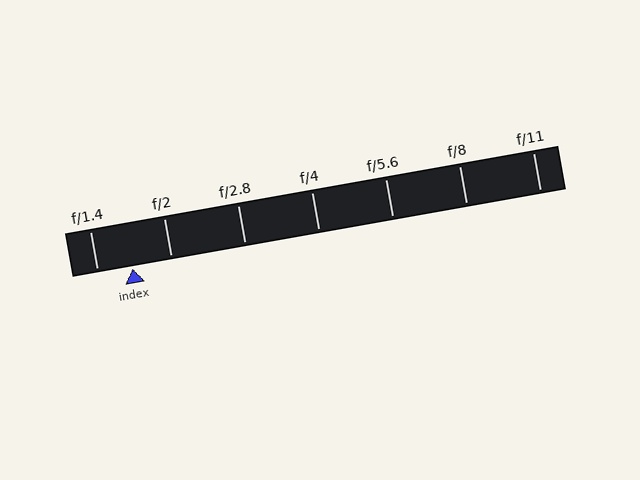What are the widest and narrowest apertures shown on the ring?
The widest aperture shown is f/1.4 and the narrowest is f/11.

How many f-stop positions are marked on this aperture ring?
There are 7 f-stop positions marked.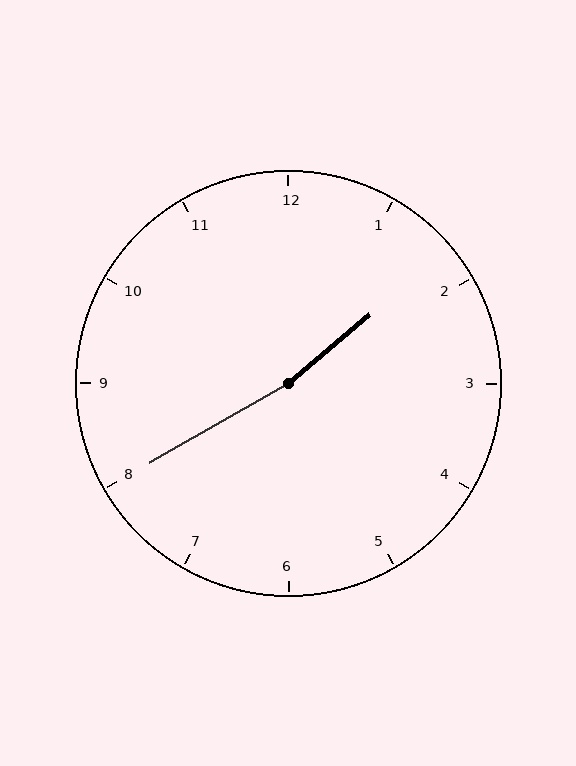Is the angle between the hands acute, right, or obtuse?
It is obtuse.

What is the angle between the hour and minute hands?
Approximately 170 degrees.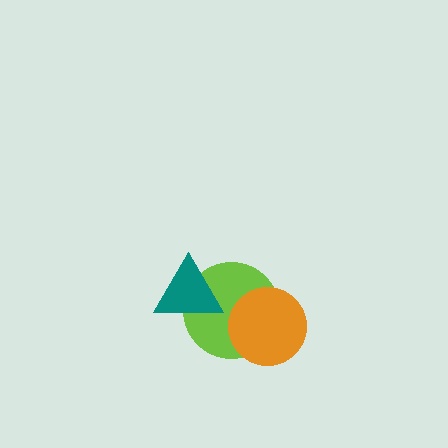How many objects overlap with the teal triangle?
1 object overlaps with the teal triangle.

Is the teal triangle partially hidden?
No, no other shape covers it.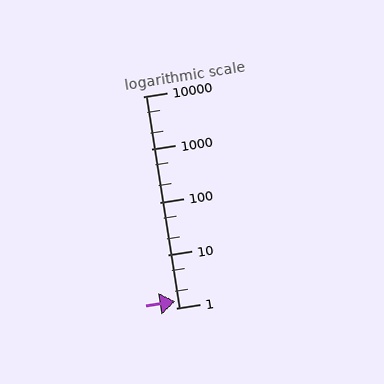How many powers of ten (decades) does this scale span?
The scale spans 4 decades, from 1 to 10000.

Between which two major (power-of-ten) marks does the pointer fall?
The pointer is between 1 and 10.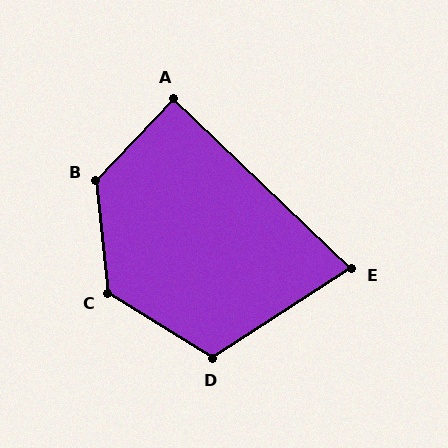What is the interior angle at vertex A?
Approximately 90 degrees (approximately right).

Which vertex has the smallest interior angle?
E, at approximately 77 degrees.